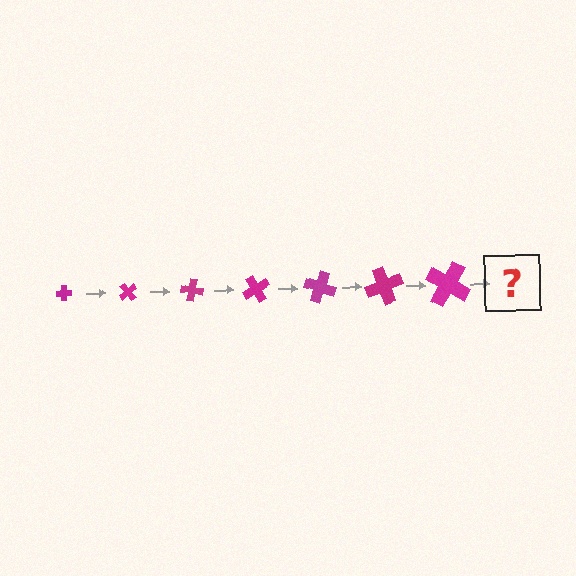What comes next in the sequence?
The next element should be a cross, larger than the previous one and rotated 350 degrees from the start.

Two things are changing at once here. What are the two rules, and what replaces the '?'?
The two rules are that the cross grows larger each step and it rotates 50 degrees each step. The '?' should be a cross, larger than the previous one and rotated 350 degrees from the start.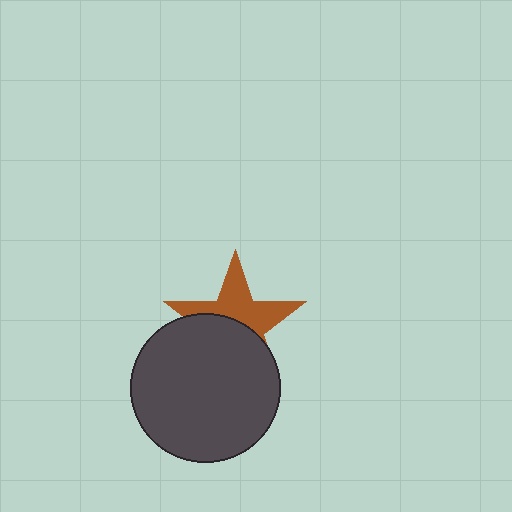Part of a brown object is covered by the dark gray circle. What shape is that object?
It is a star.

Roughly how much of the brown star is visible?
About half of it is visible (roughly 49%).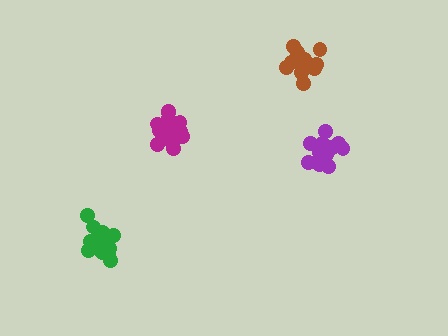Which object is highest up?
The brown cluster is topmost.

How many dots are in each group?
Group 1: 19 dots, Group 2: 14 dots, Group 3: 18 dots, Group 4: 17 dots (68 total).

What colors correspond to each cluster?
The clusters are colored: purple, brown, green, magenta.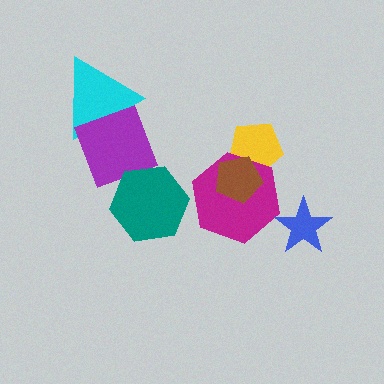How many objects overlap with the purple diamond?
2 objects overlap with the purple diamond.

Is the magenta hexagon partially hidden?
Yes, it is partially covered by another shape.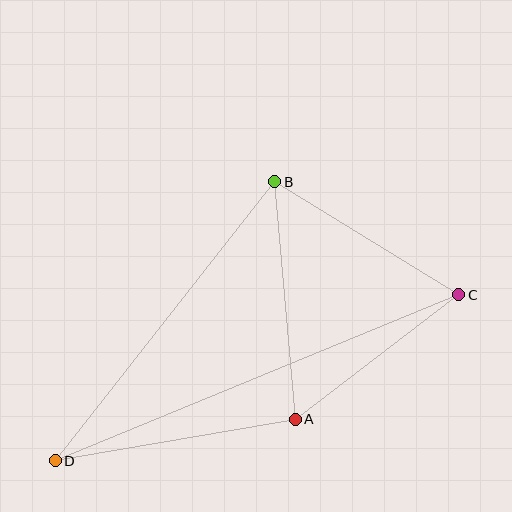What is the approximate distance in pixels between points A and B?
The distance between A and B is approximately 238 pixels.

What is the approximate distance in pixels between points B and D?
The distance between B and D is approximately 355 pixels.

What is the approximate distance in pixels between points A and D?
The distance between A and D is approximately 244 pixels.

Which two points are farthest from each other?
Points C and D are farthest from each other.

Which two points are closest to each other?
Points A and C are closest to each other.